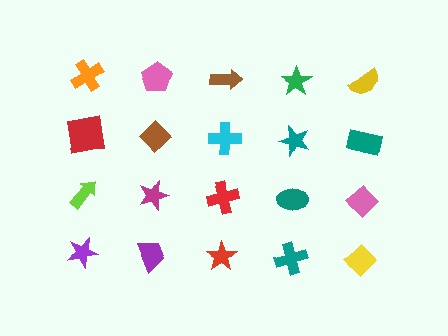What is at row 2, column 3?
A cyan cross.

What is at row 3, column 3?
A red cross.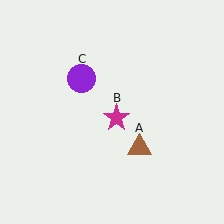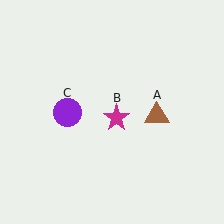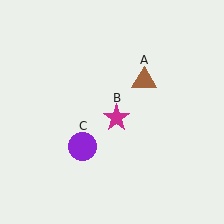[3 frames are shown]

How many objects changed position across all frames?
2 objects changed position: brown triangle (object A), purple circle (object C).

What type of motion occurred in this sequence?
The brown triangle (object A), purple circle (object C) rotated counterclockwise around the center of the scene.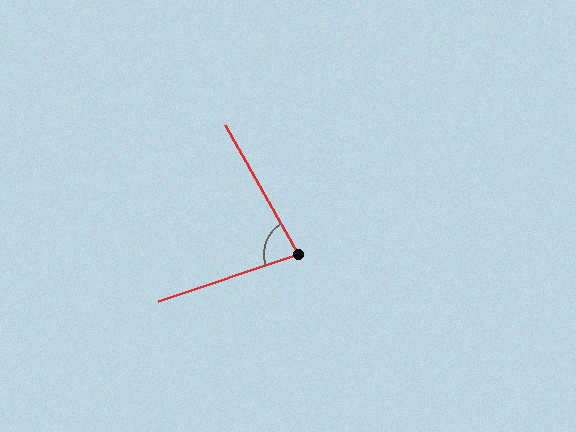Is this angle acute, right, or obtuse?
It is acute.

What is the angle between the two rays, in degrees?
Approximately 79 degrees.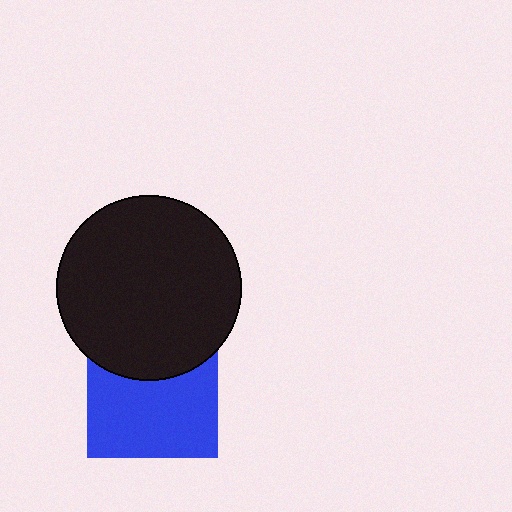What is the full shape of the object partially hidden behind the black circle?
The partially hidden object is a blue square.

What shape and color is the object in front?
The object in front is a black circle.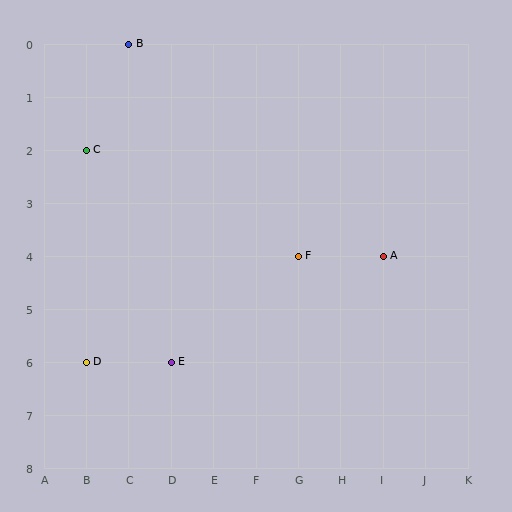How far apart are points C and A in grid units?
Points C and A are 7 columns and 2 rows apart (about 7.3 grid units diagonally).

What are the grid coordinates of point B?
Point B is at grid coordinates (C, 0).